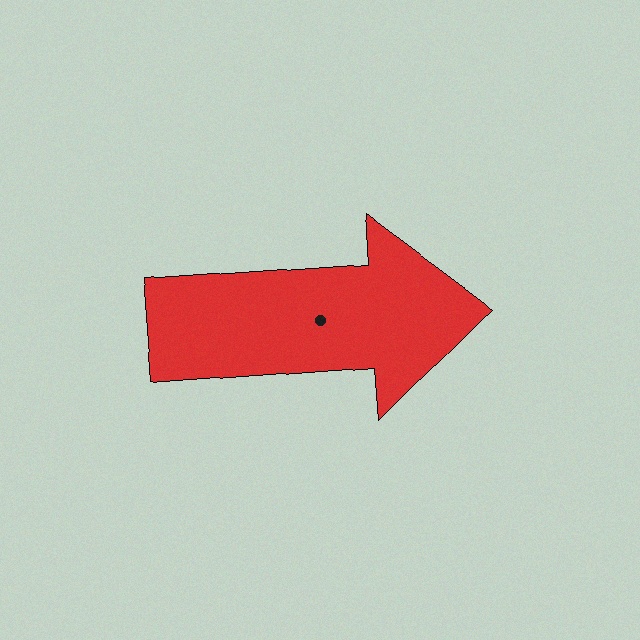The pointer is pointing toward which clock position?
Roughly 3 o'clock.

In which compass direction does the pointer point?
East.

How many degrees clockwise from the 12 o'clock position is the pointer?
Approximately 86 degrees.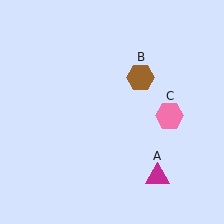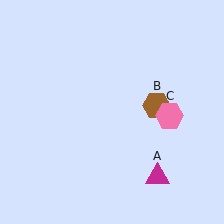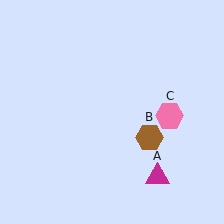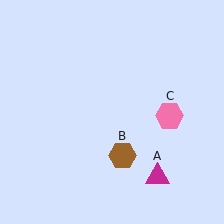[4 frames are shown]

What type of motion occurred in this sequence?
The brown hexagon (object B) rotated clockwise around the center of the scene.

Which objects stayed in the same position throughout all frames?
Magenta triangle (object A) and pink hexagon (object C) remained stationary.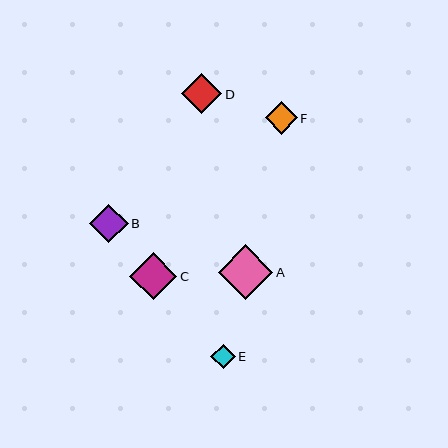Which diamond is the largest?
Diamond A is the largest with a size of approximately 55 pixels.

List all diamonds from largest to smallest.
From largest to smallest: A, C, D, B, F, E.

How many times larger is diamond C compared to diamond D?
Diamond C is approximately 1.2 times the size of diamond D.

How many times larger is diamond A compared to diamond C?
Diamond A is approximately 1.2 times the size of diamond C.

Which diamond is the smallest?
Diamond E is the smallest with a size of approximately 25 pixels.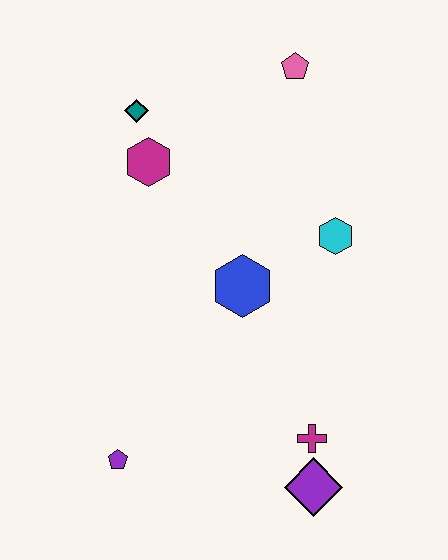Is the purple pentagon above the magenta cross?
No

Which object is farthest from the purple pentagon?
The pink pentagon is farthest from the purple pentagon.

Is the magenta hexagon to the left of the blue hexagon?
Yes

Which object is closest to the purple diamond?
The magenta cross is closest to the purple diamond.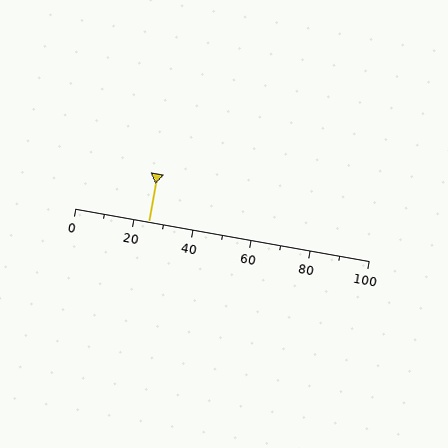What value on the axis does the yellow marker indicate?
The marker indicates approximately 25.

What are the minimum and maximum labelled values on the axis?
The axis runs from 0 to 100.